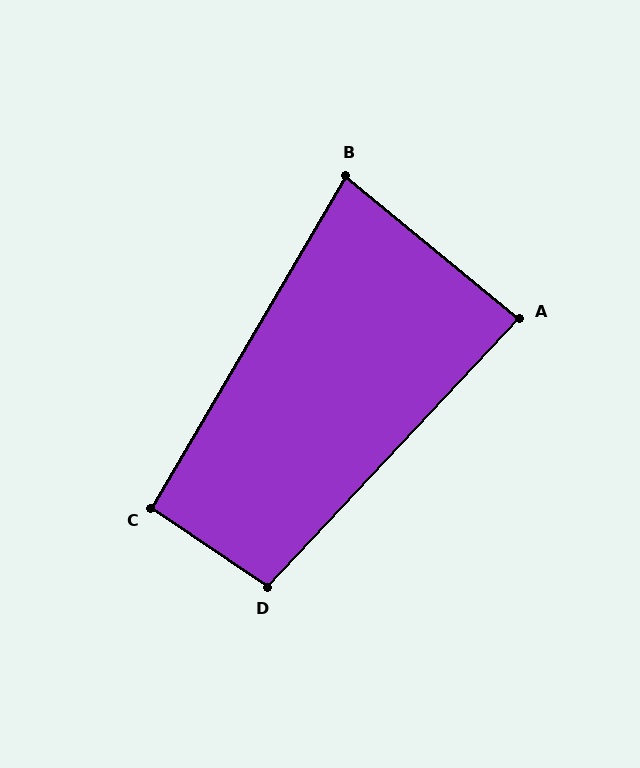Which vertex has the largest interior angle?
D, at approximately 99 degrees.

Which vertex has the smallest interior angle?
B, at approximately 81 degrees.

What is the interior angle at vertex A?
Approximately 86 degrees (approximately right).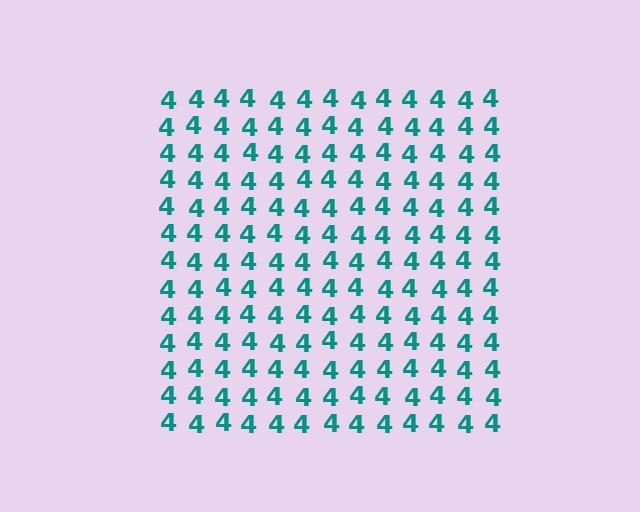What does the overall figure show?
The overall figure shows a square.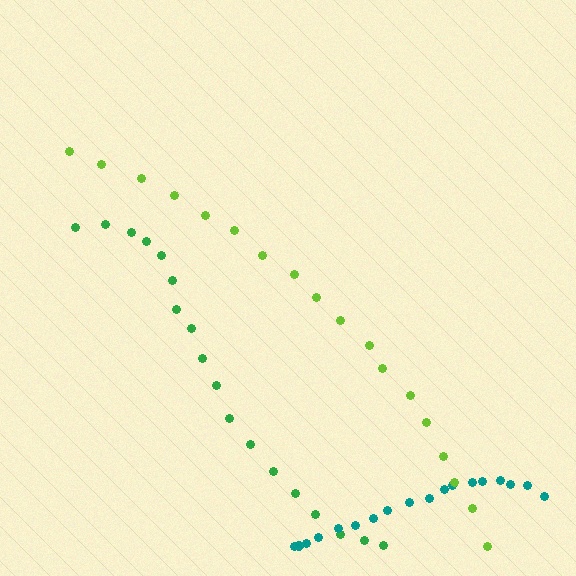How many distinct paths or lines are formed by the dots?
There are 3 distinct paths.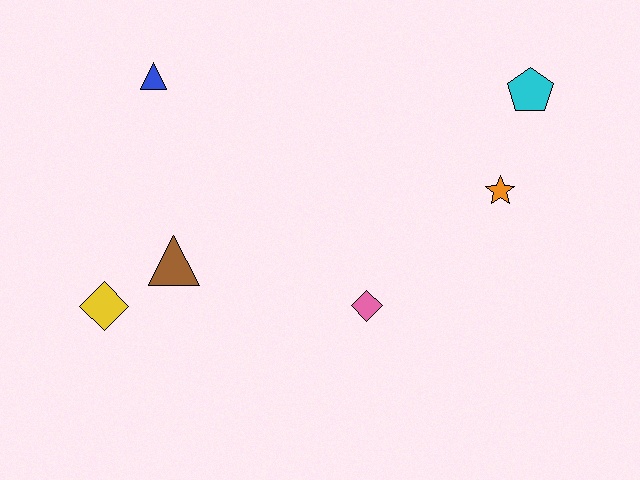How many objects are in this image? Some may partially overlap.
There are 6 objects.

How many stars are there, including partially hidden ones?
There is 1 star.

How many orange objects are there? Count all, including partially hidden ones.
There is 1 orange object.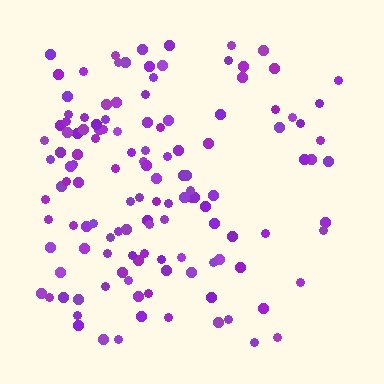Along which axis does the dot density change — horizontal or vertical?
Horizontal.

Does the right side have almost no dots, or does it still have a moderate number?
Still a moderate number, just noticeably fewer than the left.